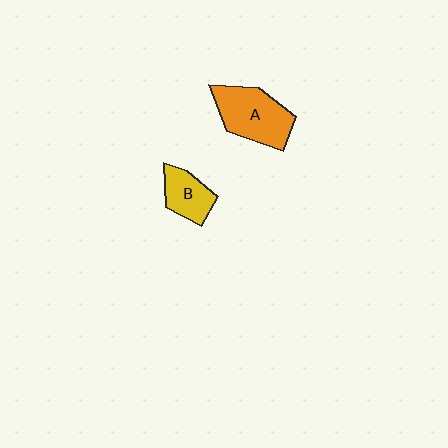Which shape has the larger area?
Shape A (orange).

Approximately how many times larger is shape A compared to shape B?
Approximately 1.7 times.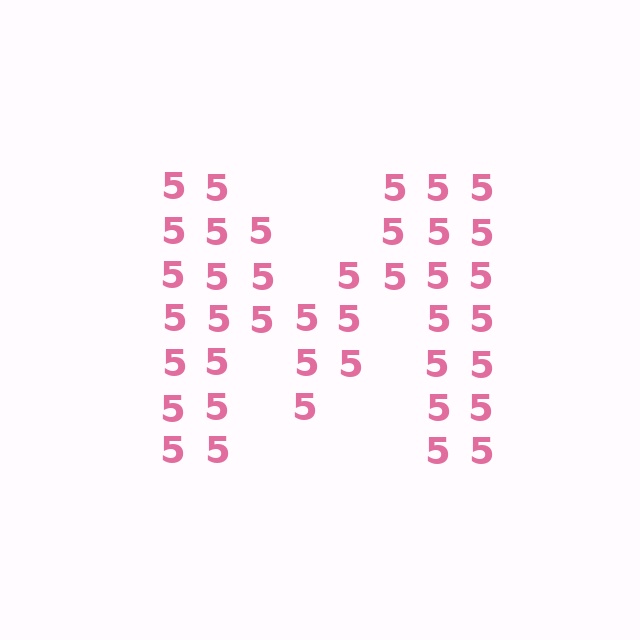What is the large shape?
The large shape is the letter M.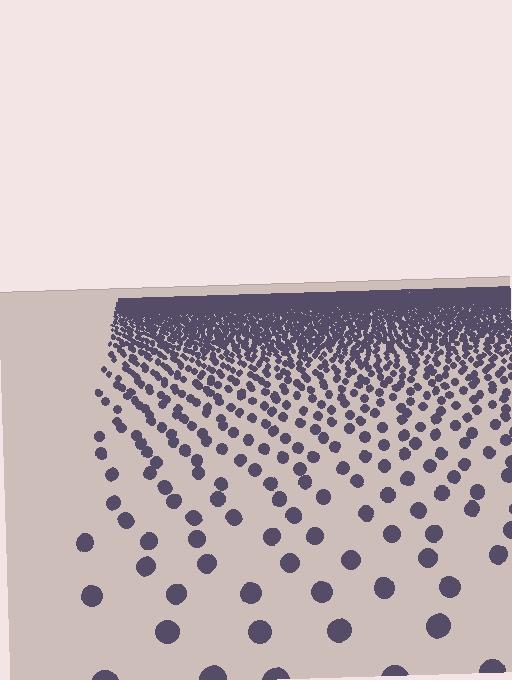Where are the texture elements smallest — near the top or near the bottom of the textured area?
Near the top.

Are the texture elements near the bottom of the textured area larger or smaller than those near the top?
Larger. Near the bottom, elements are closer to the viewer and appear at a bigger on-screen size.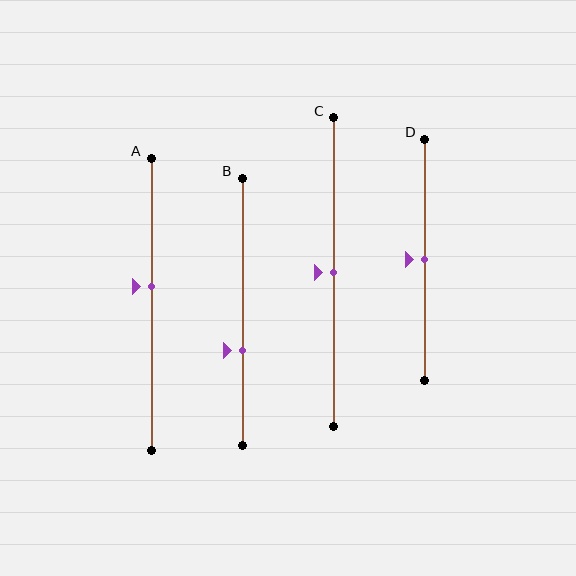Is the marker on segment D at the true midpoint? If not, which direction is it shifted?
Yes, the marker on segment D is at the true midpoint.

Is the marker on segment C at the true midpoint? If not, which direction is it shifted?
Yes, the marker on segment C is at the true midpoint.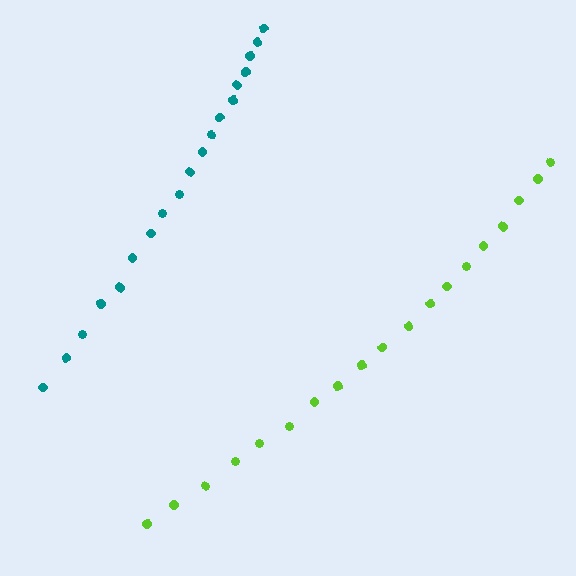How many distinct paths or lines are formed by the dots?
There are 2 distinct paths.